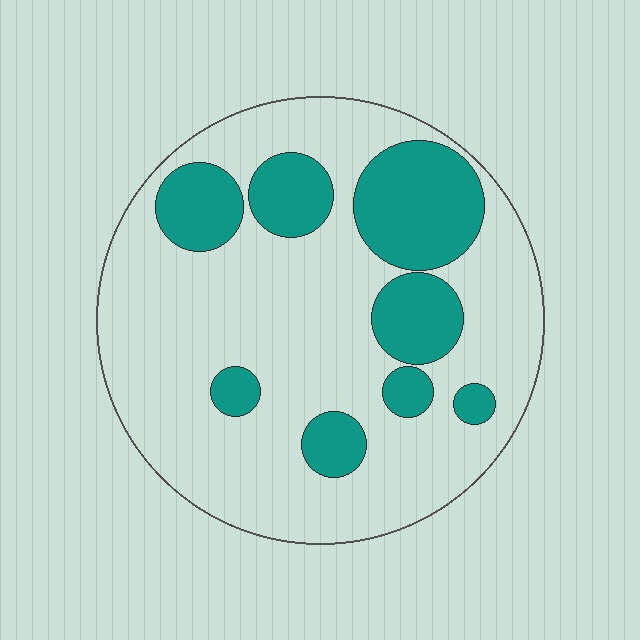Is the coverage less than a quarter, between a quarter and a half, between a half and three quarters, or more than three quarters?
Between a quarter and a half.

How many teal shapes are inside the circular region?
8.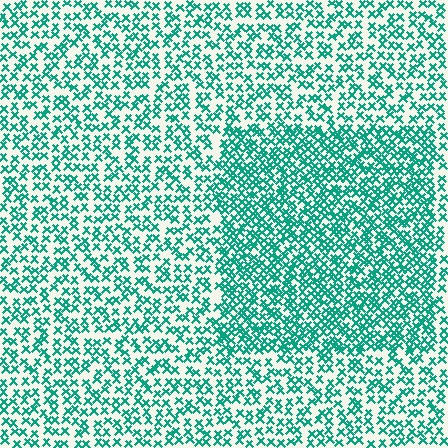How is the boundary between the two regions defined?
The boundary is defined by a change in element density (approximately 1.8x ratio). All elements are the same color, size, and shape.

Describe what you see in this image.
The image contains small teal elements arranged at two different densities. A rectangle-shaped region is visible where the elements are more densely packed than the surrounding area.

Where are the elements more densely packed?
The elements are more densely packed inside the rectangle boundary.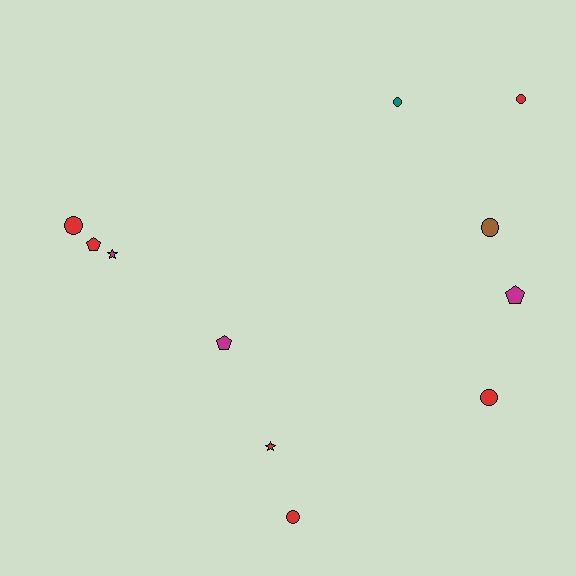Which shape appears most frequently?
Circle, with 6 objects.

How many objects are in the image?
There are 11 objects.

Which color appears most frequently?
Red, with 6 objects.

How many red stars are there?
There is 1 red star.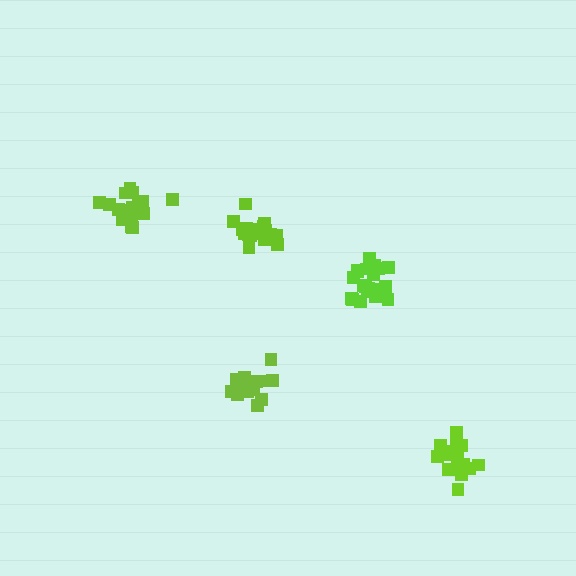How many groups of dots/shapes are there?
There are 5 groups.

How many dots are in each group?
Group 1: 21 dots, Group 2: 16 dots, Group 3: 19 dots, Group 4: 21 dots, Group 5: 20 dots (97 total).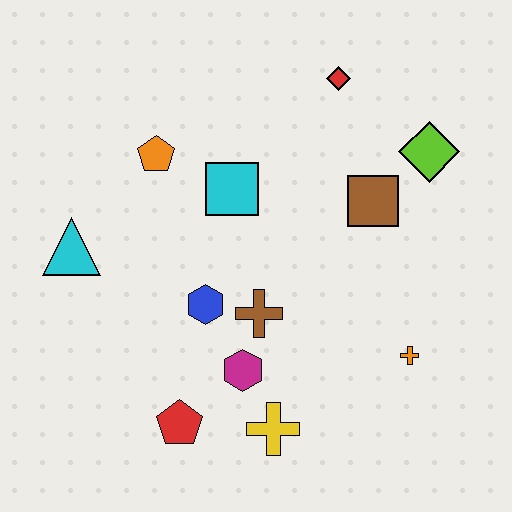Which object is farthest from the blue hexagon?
The lime diamond is farthest from the blue hexagon.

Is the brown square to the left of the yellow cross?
No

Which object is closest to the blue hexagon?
The brown cross is closest to the blue hexagon.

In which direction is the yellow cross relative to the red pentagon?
The yellow cross is to the right of the red pentagon.